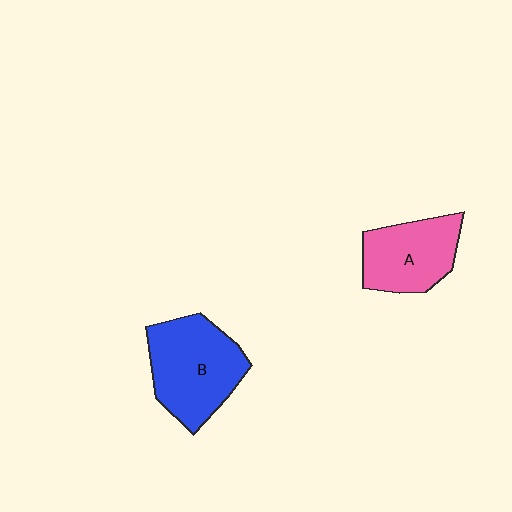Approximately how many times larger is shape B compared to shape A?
Approximately 1.3 times.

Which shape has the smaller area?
Shape A (pink).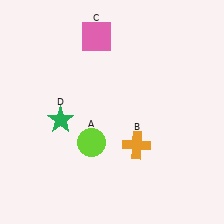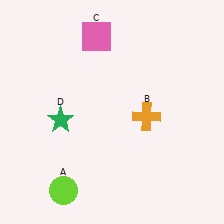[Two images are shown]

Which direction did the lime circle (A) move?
The lime circle (A) moved down.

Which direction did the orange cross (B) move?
The orange cross (B) moved up.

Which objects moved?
The objects that moved are: the lime circle (A), the orange cross (B).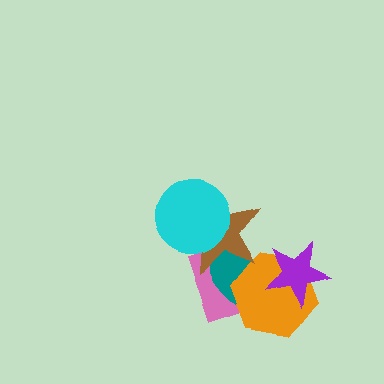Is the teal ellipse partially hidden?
Yes, it is partially covered by another shape.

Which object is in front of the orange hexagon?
The purple star is in front of the orange hexagon.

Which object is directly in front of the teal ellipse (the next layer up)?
The orange hexagon is directly in front of the teal ellipse.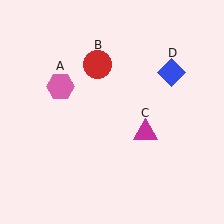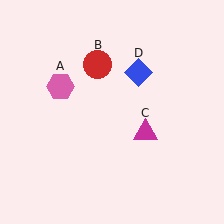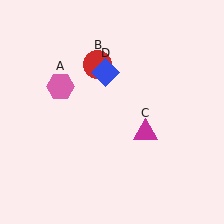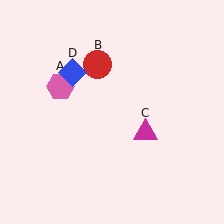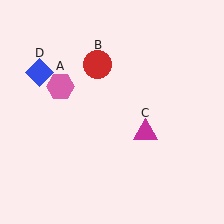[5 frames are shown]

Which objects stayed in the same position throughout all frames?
Pink hexagon (object A) and red circle (object B) and magenta triangle (object C) remained stationary.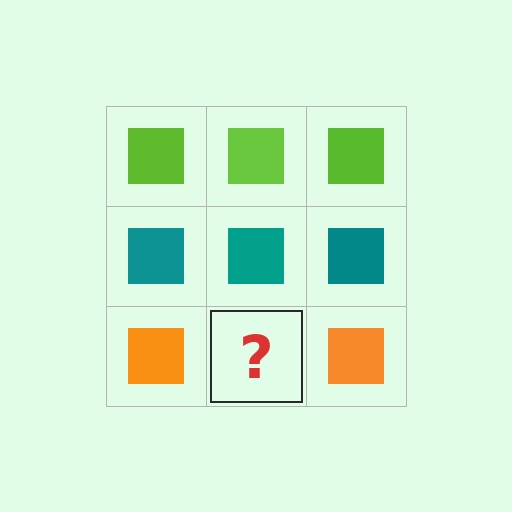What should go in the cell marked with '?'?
The missing cell should contain an orange square.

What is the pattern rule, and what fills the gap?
The rule is that each row has a consistent color. The gap should be filled with an orange square.